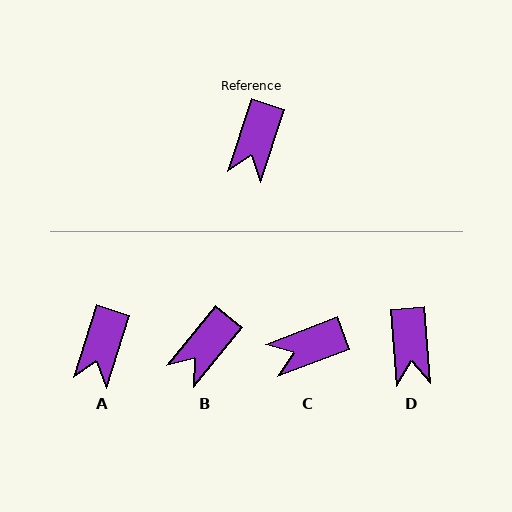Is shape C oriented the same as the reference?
No, it is off by about 51 degrees.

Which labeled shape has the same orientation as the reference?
A.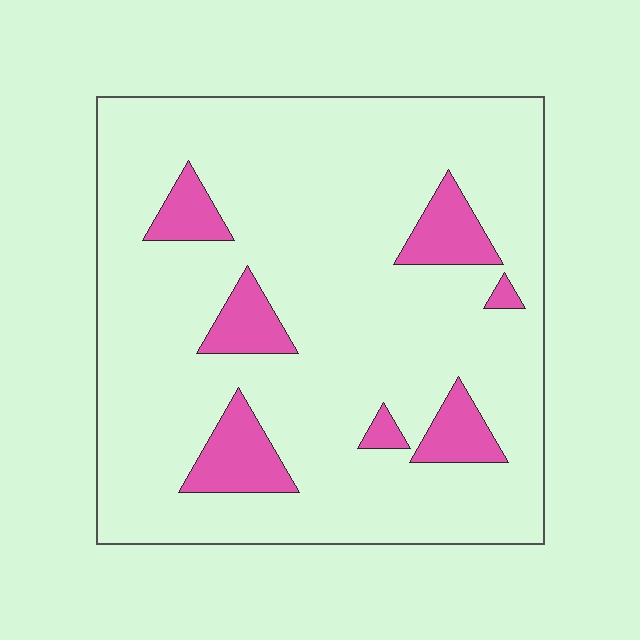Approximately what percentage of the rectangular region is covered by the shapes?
Approximately 15%.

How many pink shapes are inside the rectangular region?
7.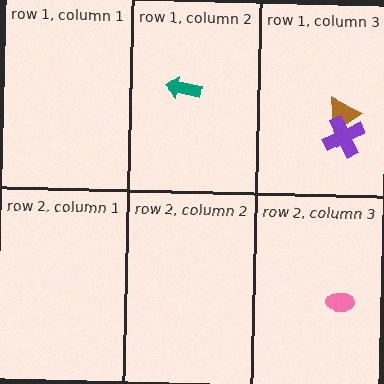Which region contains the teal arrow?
The row 1, column 2 region.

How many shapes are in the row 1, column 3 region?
2.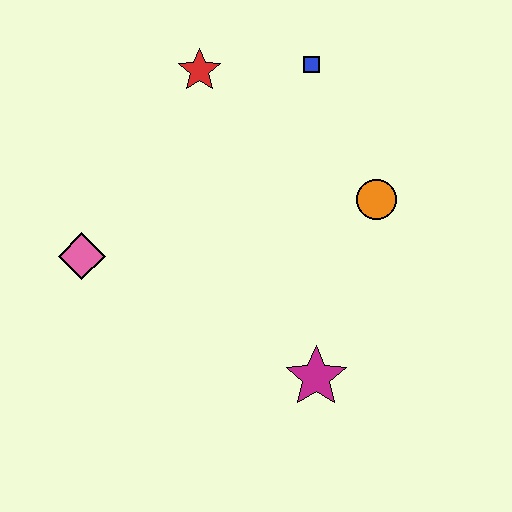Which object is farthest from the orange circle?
The pink diamond is farthest from the orange circle.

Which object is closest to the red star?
The blue square is closest to the red star.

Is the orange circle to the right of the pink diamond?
Yes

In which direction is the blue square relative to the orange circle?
The blue square is above the orange circle.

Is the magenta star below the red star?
Yes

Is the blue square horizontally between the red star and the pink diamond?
No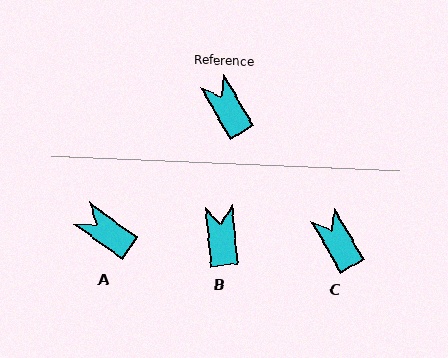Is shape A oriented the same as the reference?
No, it is off by about 24 degrees.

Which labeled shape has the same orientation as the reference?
C.